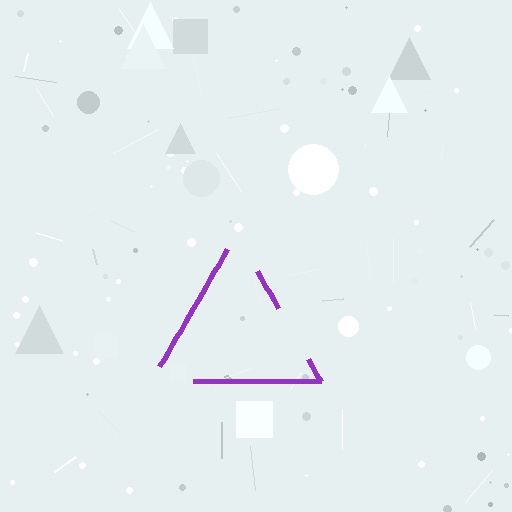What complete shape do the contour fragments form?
The contour fragments form a triangle.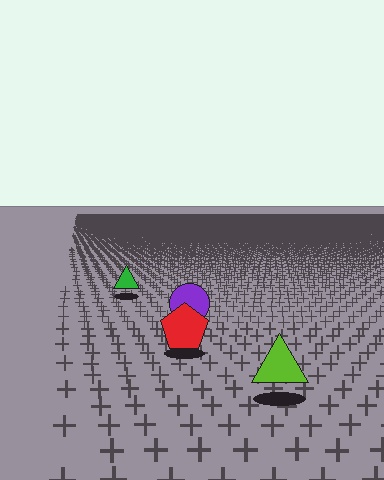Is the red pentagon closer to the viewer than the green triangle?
Yes. The red pentagon is closer — you can tell from the texture gradient: the ground texture is coarser near it.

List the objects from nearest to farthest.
From nearest to farthest: the lime triangle, the red pentagon, the purple circle, the green triangle.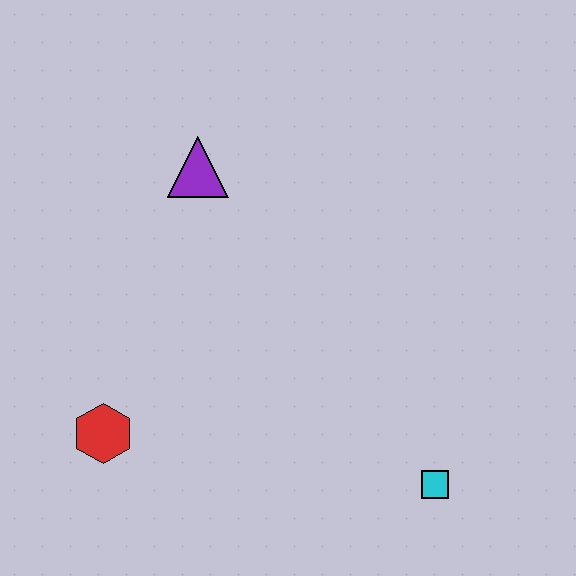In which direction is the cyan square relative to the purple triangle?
The cyan square is below the purple triangle.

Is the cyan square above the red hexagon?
No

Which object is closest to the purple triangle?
The red hexagon is closest to the purple triangle.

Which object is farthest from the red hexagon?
The cyan square is farthest from the red hexagon.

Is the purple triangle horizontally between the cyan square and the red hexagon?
Yes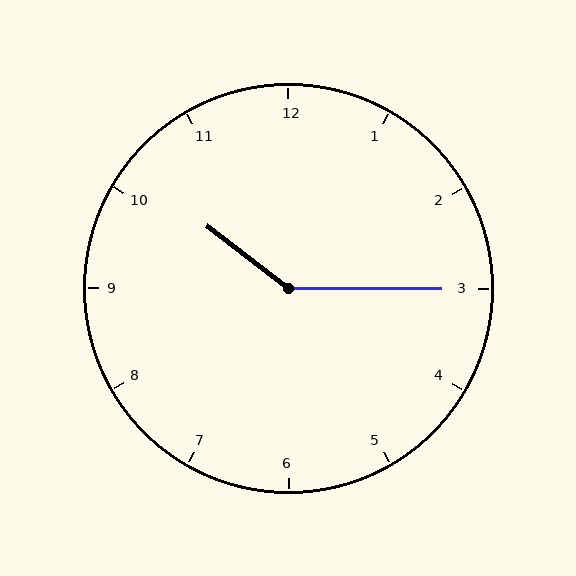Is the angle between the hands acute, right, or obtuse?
It is obtuse.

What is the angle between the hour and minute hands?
Approximately 142 degrees.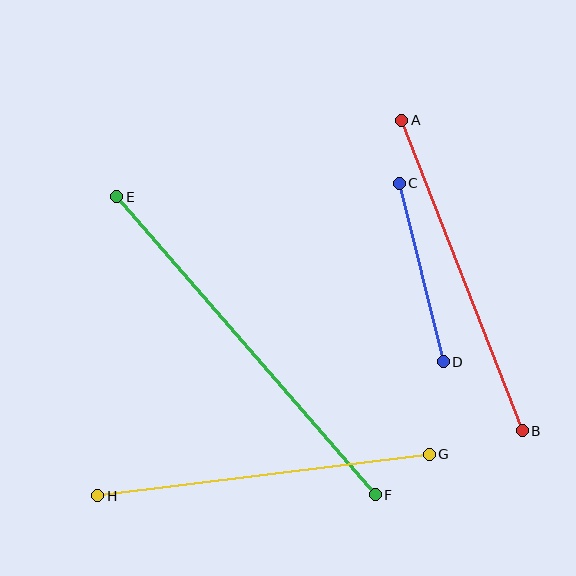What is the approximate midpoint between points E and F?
The midpoint is at approximately (246, 346) pixels.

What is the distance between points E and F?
The distance is approximately 394 pixels.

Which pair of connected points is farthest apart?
Points E and F are farthest apart.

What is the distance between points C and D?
The distance is approximately 184 pixels.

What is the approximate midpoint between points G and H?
The midpoint is at approximately (263, 475) pixels.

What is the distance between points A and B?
The distance is approximately 333 pixels.